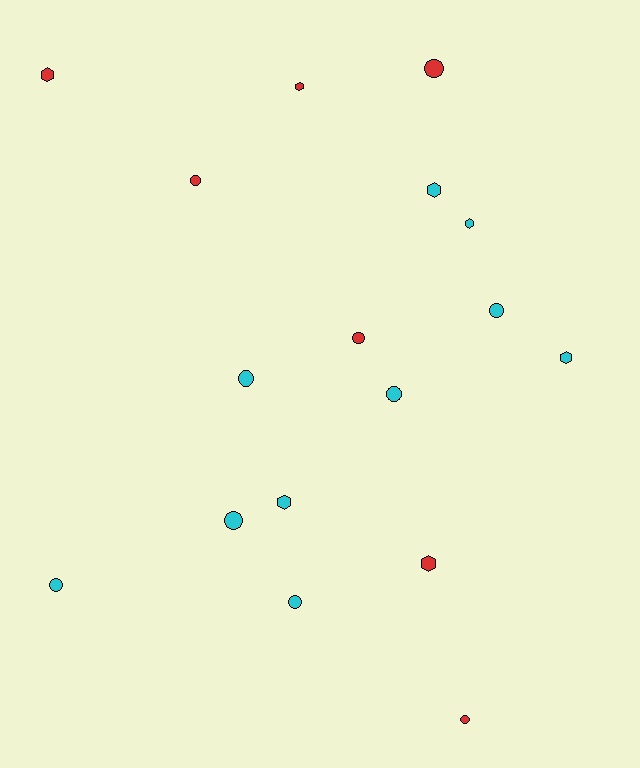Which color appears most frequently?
Cyan, with 10 objects.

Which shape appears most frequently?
Circle, with 10 objects.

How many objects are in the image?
There are 17 objects.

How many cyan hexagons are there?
There are 4 cyan hexagons.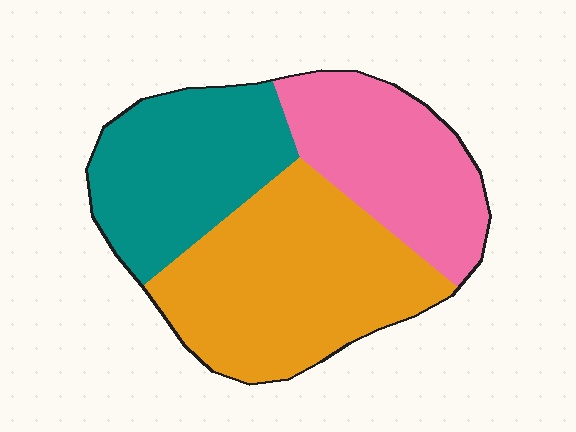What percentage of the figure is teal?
Teal covers 30% of the figure.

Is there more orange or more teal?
Orange.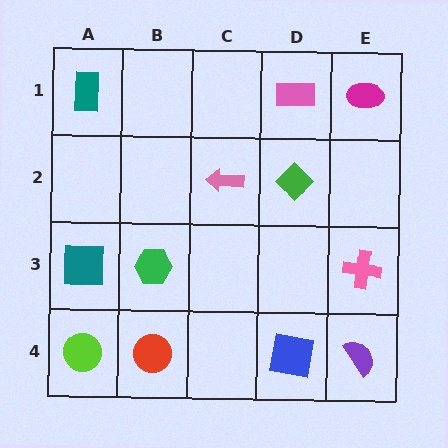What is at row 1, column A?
A teal rectangle.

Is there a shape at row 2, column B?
No, that cell is empty.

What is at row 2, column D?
A green diamond.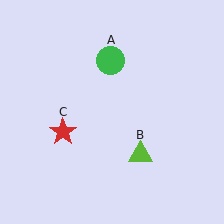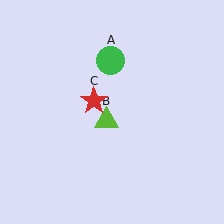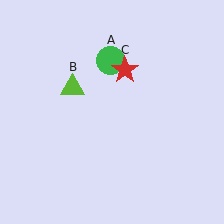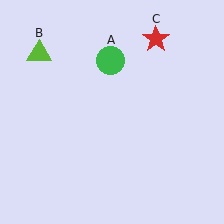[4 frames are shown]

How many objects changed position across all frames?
2 objects changed position: lime triangle (object B), red star (object C).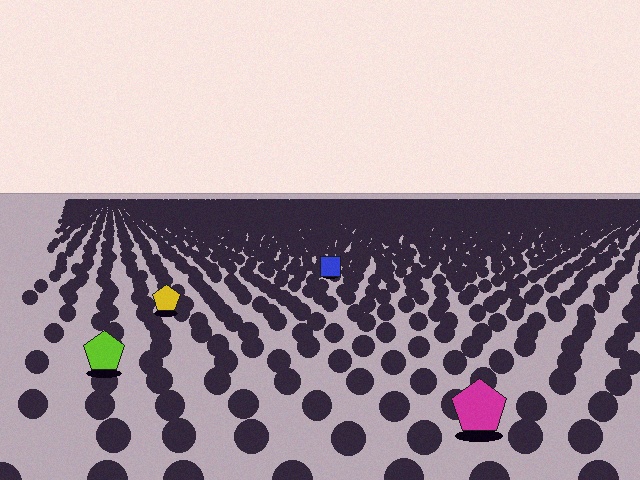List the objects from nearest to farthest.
From nearest to farthest: the magenta pentagon, the lime pentagon, the yellow pentagon, the blue square.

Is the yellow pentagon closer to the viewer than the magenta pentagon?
No. The magenta pentagon is closer — you can tell from the texture gradient: the ground texture is coarser near it.